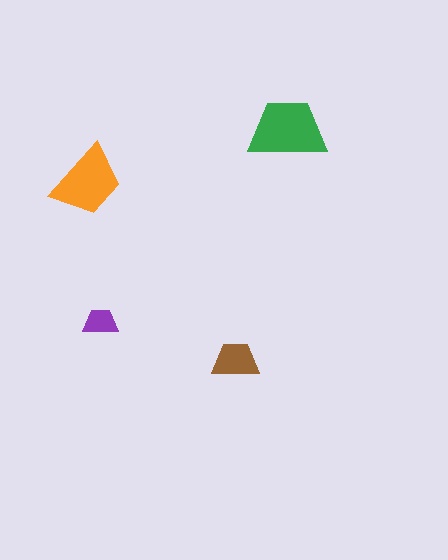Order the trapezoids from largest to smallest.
the green one, the orange one, the brown one, the purple one.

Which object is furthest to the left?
The orange trapezoid is leftmost.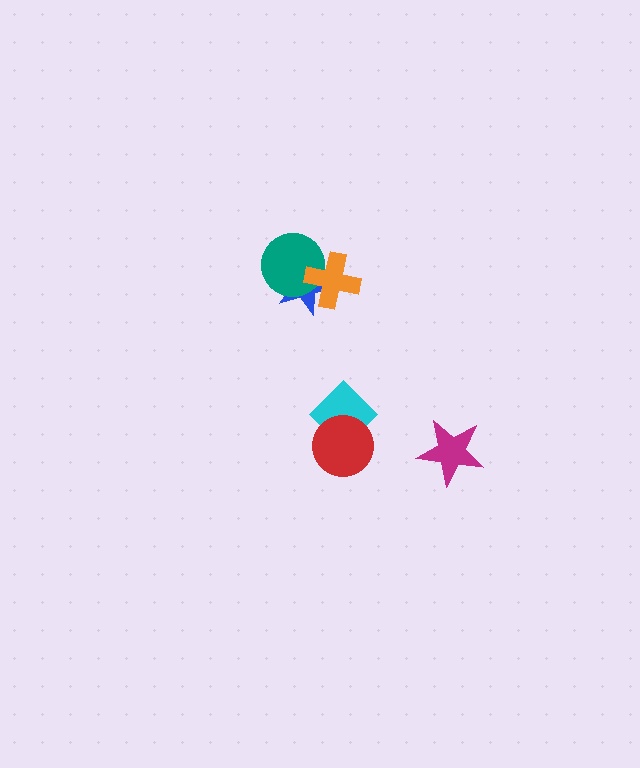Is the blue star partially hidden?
Yes, it is partially covered by another shape.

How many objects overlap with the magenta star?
0 objects overlap with the magenta star.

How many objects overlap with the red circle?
1 object overlaps with the red circle.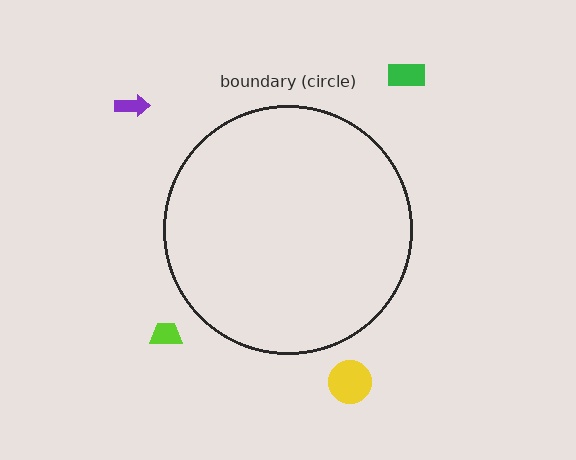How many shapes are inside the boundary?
0 inside, 4 outside.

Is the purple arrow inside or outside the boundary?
Outside.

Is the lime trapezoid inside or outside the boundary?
Outside.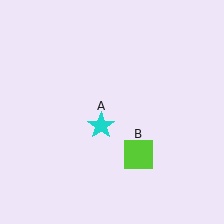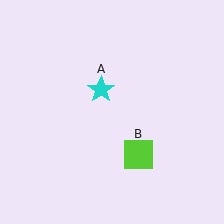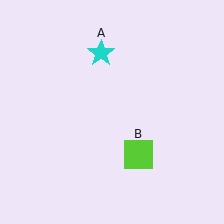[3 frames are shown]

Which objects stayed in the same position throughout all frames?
Lime square (object B) remained stationary.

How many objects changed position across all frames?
1 object changed position: cyan star (object A).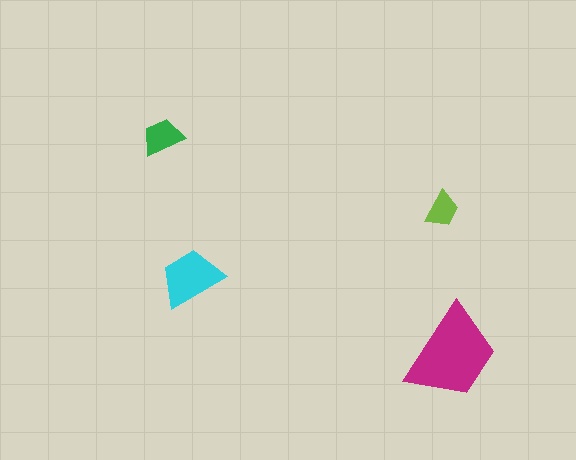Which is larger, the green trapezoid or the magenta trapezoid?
The magenta one.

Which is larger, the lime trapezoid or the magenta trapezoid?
The magenta one.